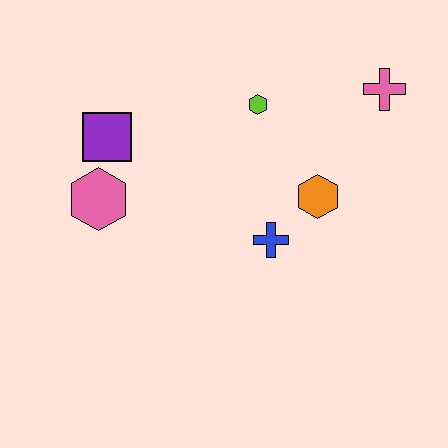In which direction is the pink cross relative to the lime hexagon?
The pink cross is to the right of the lime hexagon.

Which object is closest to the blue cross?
The orange hexagon is closest to the blue cross.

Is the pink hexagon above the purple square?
No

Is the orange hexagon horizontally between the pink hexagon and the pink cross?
Yes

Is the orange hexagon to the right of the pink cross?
No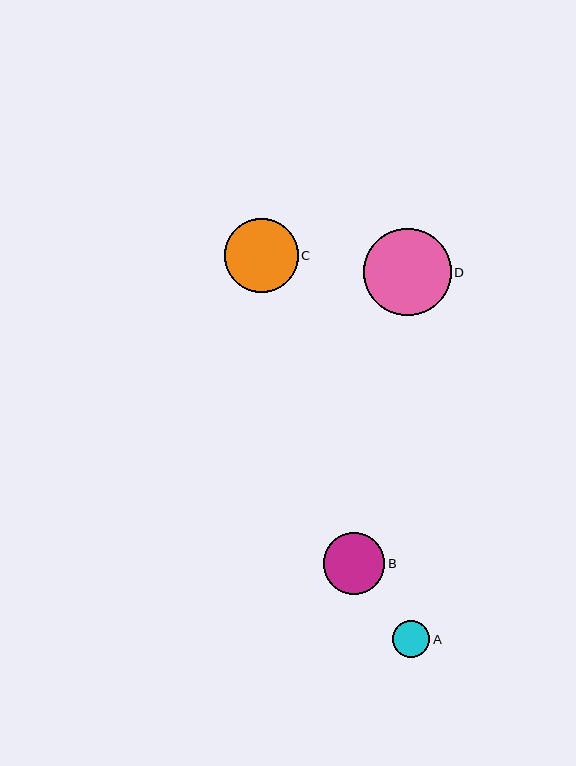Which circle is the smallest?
Circle A is the smallest with a size of approximately 37 pixels.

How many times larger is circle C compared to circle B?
Circle C is approximately 1.2 times the size of circle B.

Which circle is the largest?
Circle D is the largest with a size of approximately 88 pixels.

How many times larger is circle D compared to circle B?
Circle D is approximately 1.4 times the size of circle B.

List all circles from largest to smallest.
From largest to smallest: D, C, B, A.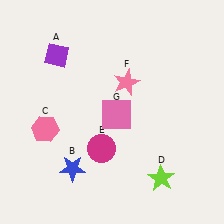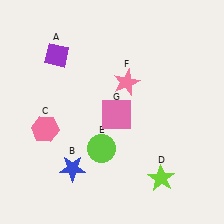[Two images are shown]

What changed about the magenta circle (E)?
In Image 1, E is magenta. In Image 2, it changed to lime.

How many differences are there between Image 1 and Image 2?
There is 1 difference between the two images.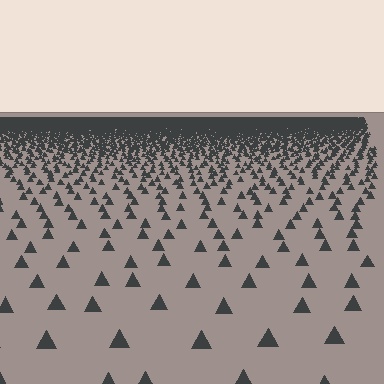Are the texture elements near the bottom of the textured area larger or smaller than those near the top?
Larger. Near the bottom, elements are closer to the viewer and appear at a bigger on-screen size.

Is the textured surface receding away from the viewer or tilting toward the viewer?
The surface is receding away from the viewer. Texture elements get smaller and denser toward the top.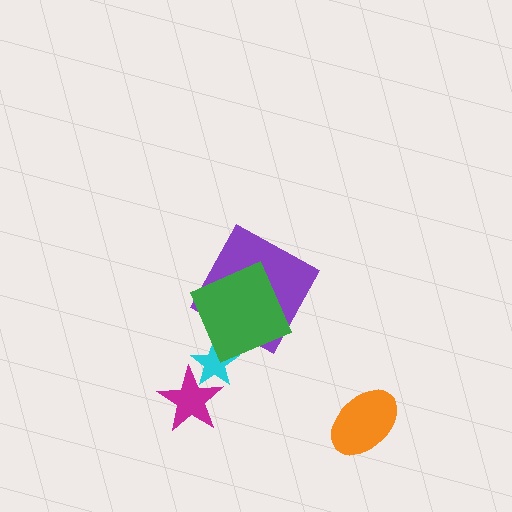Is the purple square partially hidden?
Yes, it is partially covered by another shape.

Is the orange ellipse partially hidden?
No, no other shape covers it.